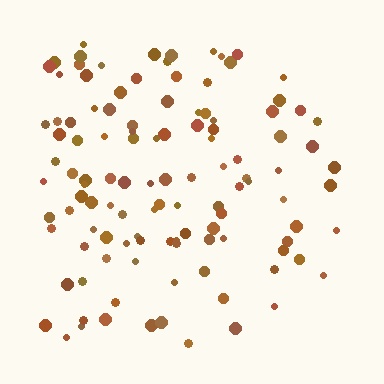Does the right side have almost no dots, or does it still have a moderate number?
Still a moderate number, just noticeably fewer than the left.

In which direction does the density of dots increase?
From right to left, with the left side densest.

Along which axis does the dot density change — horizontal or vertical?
Horizontal.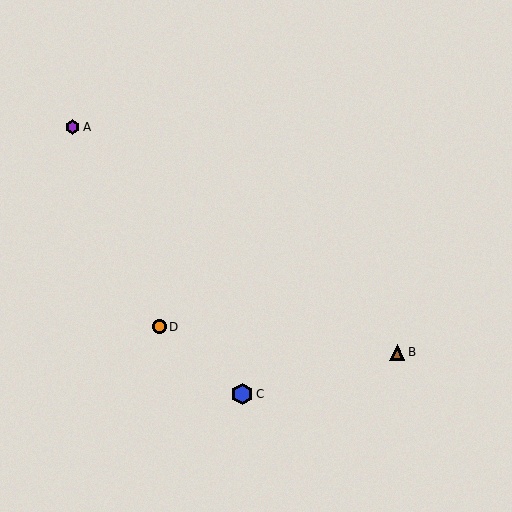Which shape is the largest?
The blue hexagon (labeled C) is the largest.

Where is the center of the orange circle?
The center of the orange circle is at (159, 327).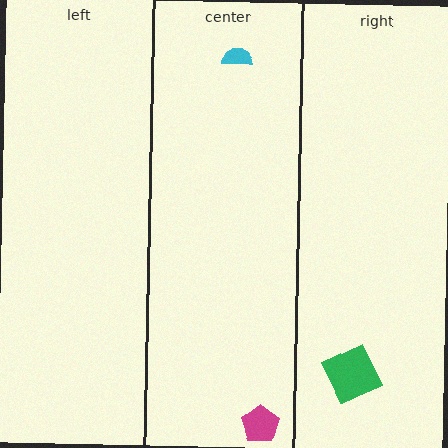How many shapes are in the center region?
2.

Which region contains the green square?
The right region.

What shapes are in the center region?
The magenta pentagon, the cyan semicircle.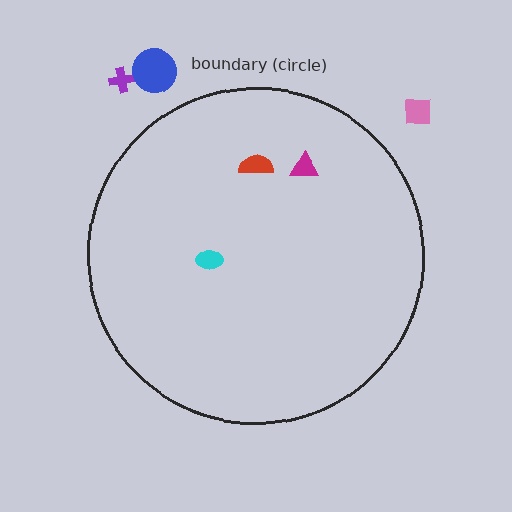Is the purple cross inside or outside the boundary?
Outside.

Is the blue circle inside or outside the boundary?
Outside.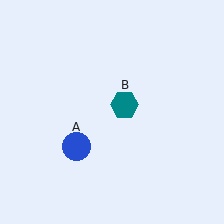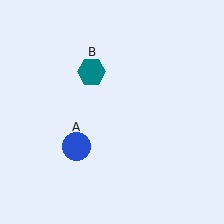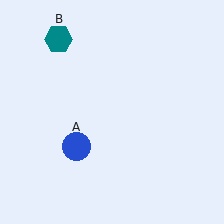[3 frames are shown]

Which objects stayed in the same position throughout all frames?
Blue circle (object A) remained stationary.